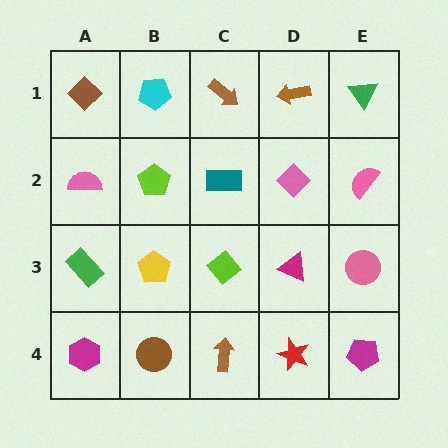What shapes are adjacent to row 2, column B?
A cyan pentagon (row 1, column B), a yellow pentagon (row 3, column B), a pink semicircle (row 2, column A), a teal rectangle (row 2, column C).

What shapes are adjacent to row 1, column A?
A pink semicircle (row 2, column A), a cyan pentagon (row 1, column B).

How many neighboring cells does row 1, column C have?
3.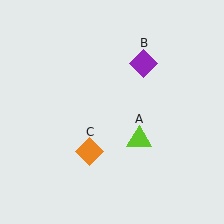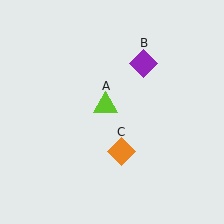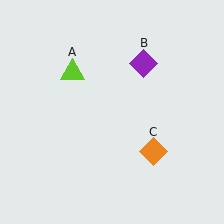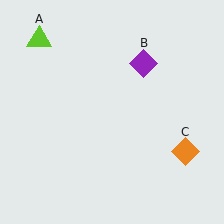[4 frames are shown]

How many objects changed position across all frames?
2 objects changed position: lime triangle (object A), orange diamond (object C).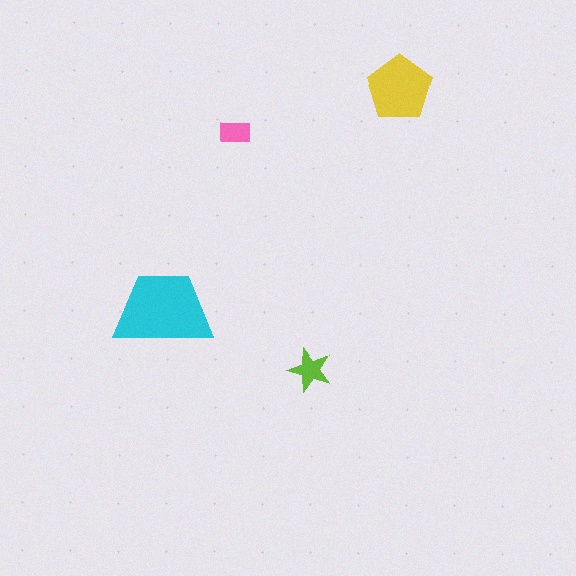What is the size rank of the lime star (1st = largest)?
3rd.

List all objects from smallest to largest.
The pink rectangle, the lime star, the yellow pentagon, the cyan trapezoid.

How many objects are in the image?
There are 4 objects in the image.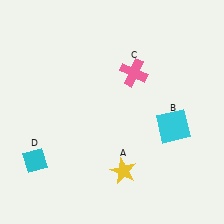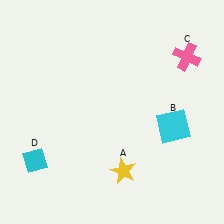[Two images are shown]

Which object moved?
The pink cross (C) moved right.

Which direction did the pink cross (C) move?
The pink cross (C) moved right.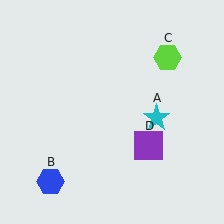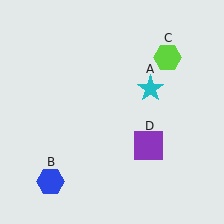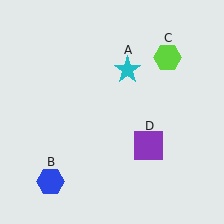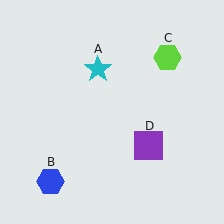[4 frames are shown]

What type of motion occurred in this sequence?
The cyan star (object A) rotated counterclockwise around the center of the scene.